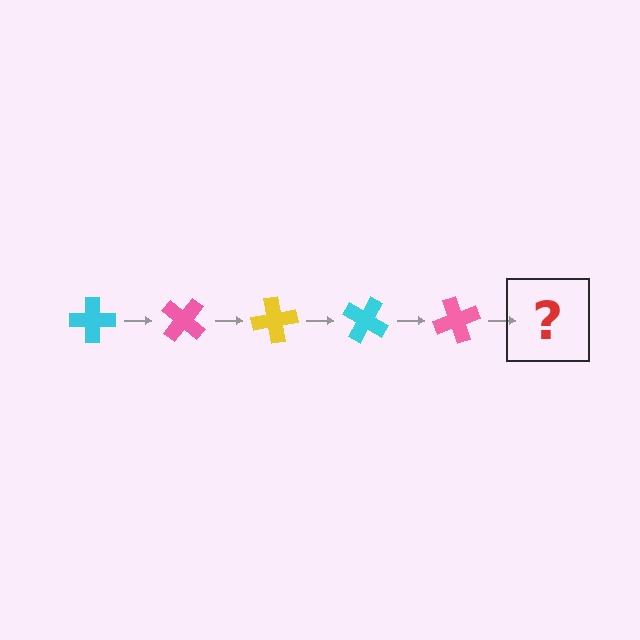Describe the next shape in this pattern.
It should be a yellow cross, rotated 200 degrees from the start.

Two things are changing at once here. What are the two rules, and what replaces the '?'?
The two rules are that it rotates 40 degrees each step and the color cycles through cyan, pink, and yellow. The '?' should be a yellow cross, rotated 200 degrees from the start.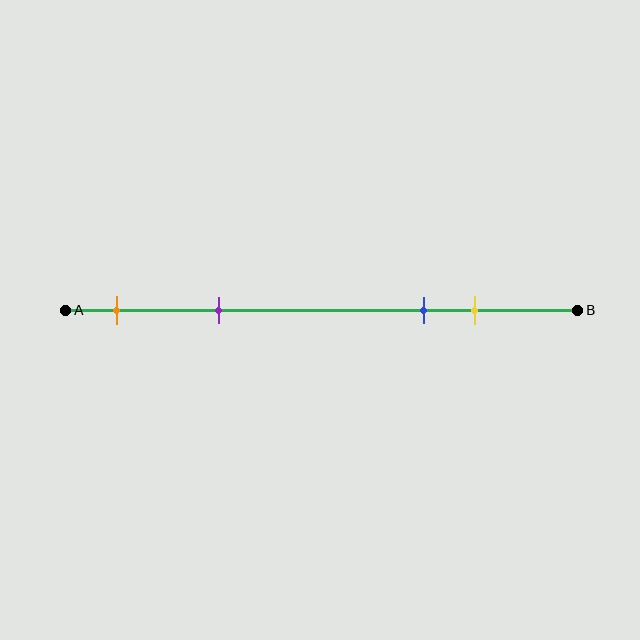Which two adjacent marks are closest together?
The blue and yellow marks are the closest adjacent pair.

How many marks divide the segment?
There are 4 marks dividing the segment.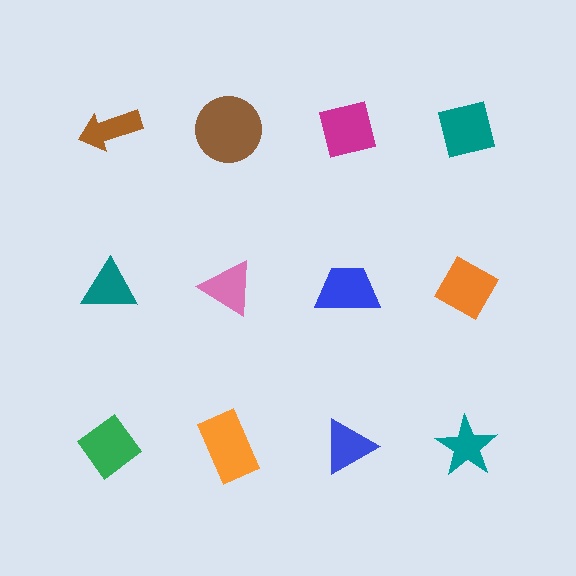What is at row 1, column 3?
A magenta square.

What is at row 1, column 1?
A brown arrow.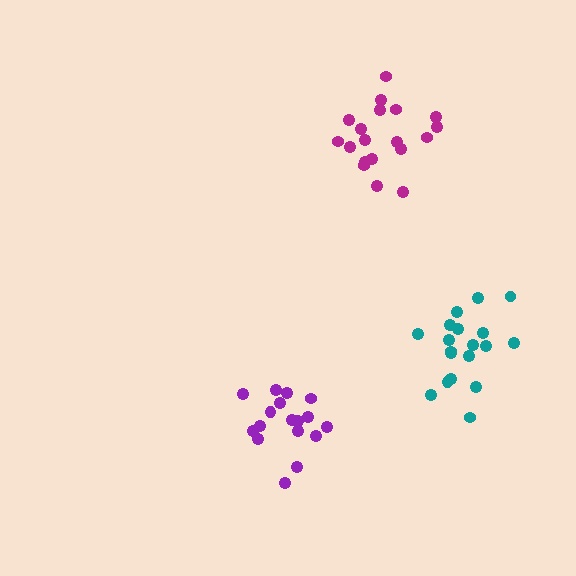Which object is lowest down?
The purple cluster is bottommost.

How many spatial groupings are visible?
There are 3 spatial groupings.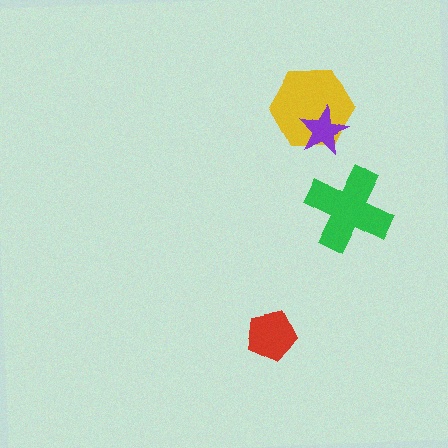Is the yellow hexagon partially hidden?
Yes, it is partially covered by another shape.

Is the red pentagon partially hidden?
No, no other shape covers it.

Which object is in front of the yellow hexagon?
The purple star is in front of the yellow hexagon.